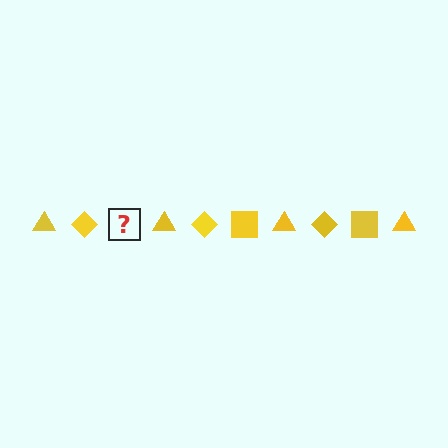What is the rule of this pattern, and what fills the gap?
The rule is that the pattern cycles through triangle, diamond, square shapes in yellow. The gap should be filled with a yellow square.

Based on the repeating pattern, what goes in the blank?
The blank should be a yellow square.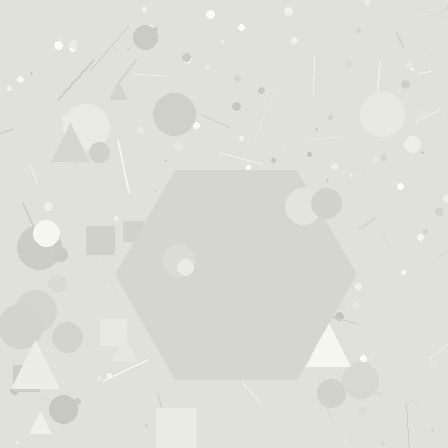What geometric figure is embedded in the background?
A hexagon is embedded in the background.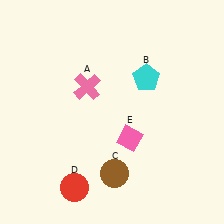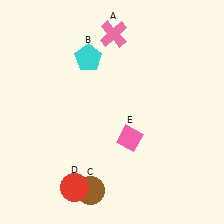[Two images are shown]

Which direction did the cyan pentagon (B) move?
The cyan pentagon (B) moved left.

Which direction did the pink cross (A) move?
The pink cross (A) moved up.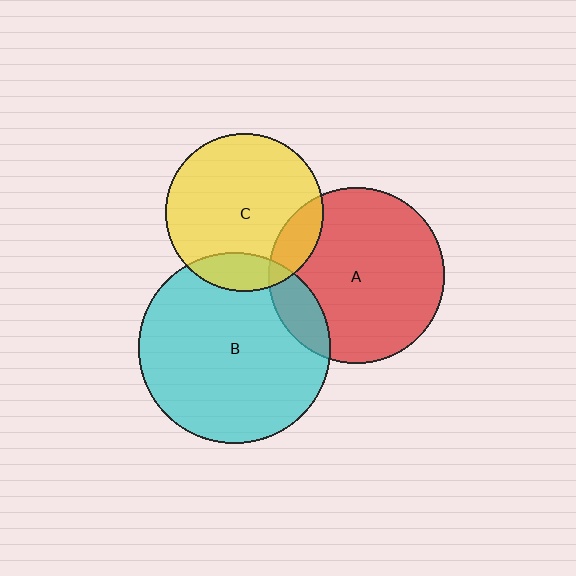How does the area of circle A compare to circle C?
Approximately 1.2 times.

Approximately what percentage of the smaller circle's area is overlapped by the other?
Approximately 15%.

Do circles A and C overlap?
Yes.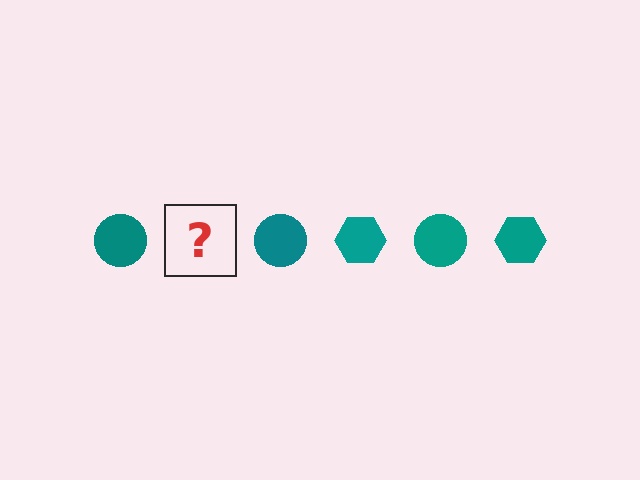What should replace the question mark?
The question mark should be replaced with a teal hexagon.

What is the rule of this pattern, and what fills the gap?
The rule is that the pattern cycles through circle, hexagon shapes in teal. The gap should be filled with a teal hexagon.